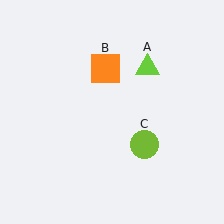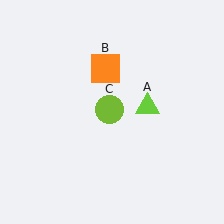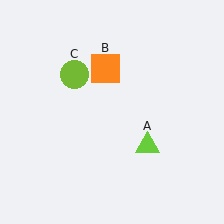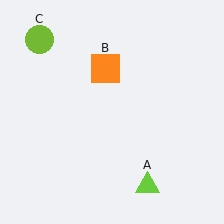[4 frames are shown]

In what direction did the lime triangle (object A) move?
The lime triangle (object A) moved down.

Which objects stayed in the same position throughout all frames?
Orange square (object B) remained stationary.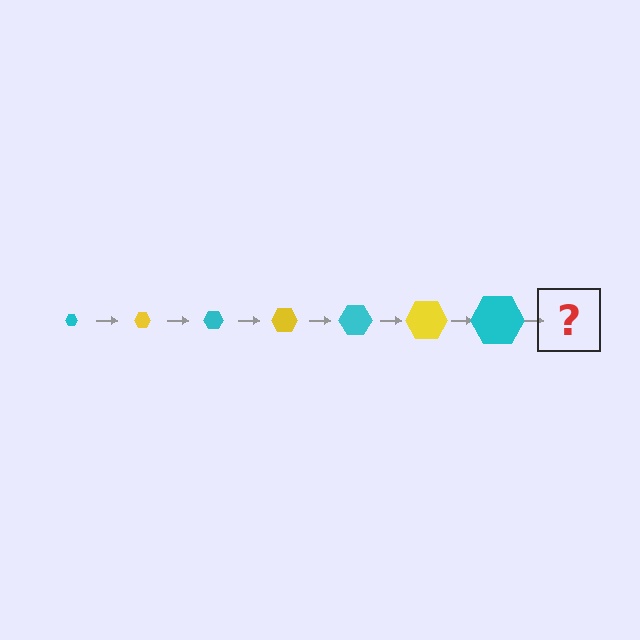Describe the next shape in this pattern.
It should be a yellow hexagon, larger than the previous one.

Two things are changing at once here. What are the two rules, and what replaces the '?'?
The two rules are that the hexagon grows larger each step and the color cycles through cyan and yellow. The '?' should be a yellow hexagon, larger than the previous one.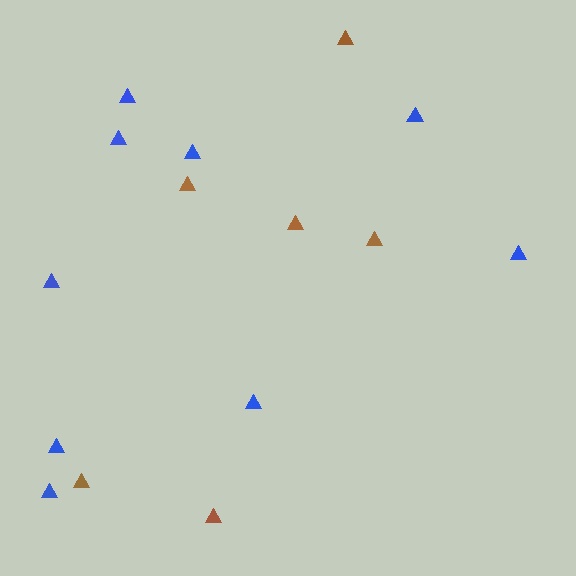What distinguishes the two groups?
There are 2 groups: one group of brown triangles (6) and one group of blue triangles (9).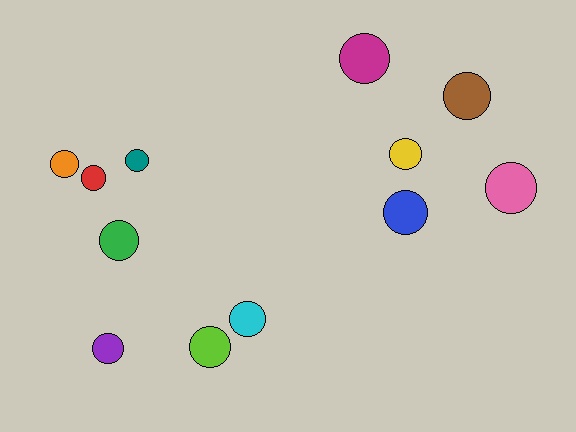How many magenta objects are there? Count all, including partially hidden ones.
There is 1 magenta object.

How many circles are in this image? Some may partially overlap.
There are 12 circles.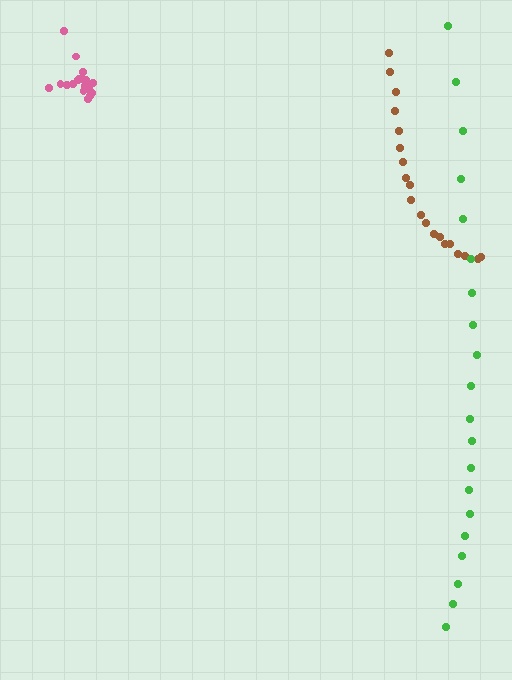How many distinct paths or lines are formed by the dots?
There are 3 distinct paths.